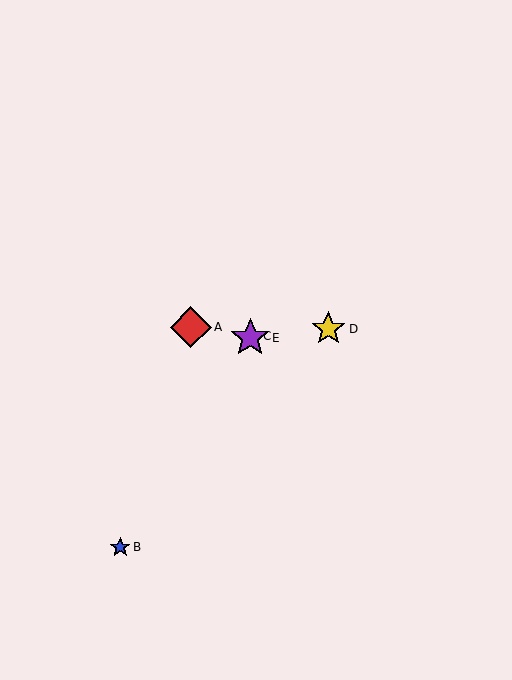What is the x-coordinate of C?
Object C is at x≈250.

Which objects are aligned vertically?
Objects C, E are aligned vertically.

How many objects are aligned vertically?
2 objects (C, E) are aligned vertically.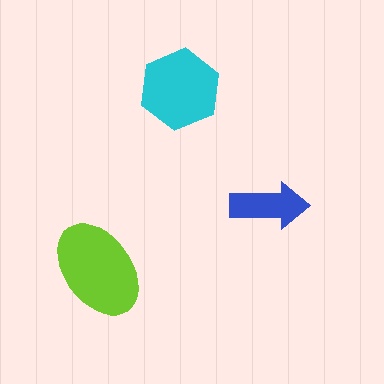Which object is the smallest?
The blue arrow.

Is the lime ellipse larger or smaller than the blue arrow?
Larger.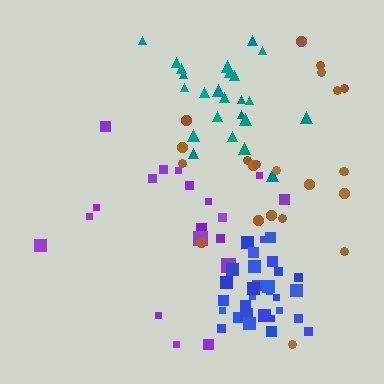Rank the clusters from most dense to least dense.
blue, teal, purple, brown.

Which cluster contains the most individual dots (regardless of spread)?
Blue (32).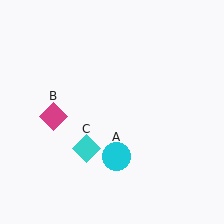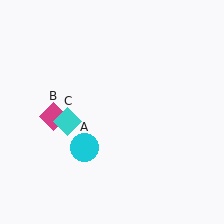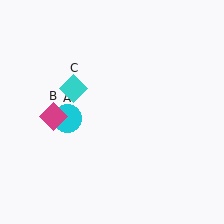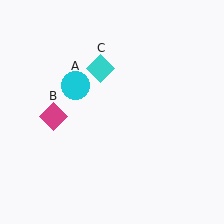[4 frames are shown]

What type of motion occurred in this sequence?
The cyan circle (object A), cyan diamond (object C) rotated clockwise around the center of the scene.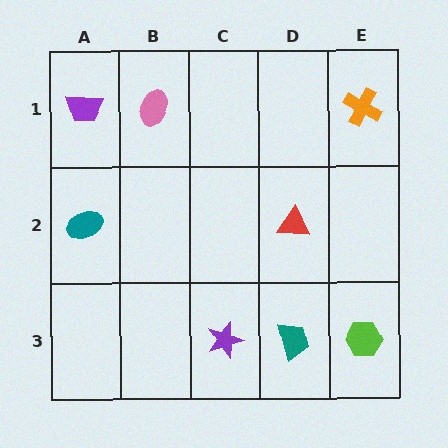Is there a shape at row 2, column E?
No, that cell is empty.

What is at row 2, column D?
A red triangle.